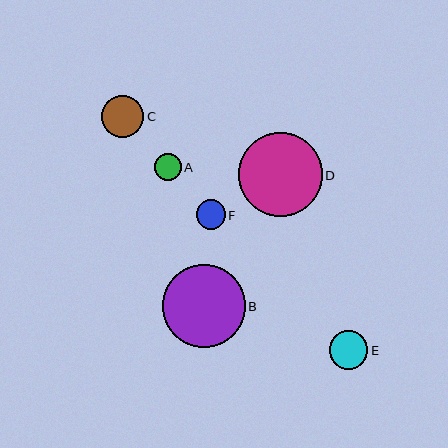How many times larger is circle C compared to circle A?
Circle C is approximately 1.6 times the size of circle A.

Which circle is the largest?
Circle D is the largest with a size of approximately 84 pixels.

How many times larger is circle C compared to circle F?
Circle C is approximately 1.5 times the size of circle F.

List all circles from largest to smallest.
From largest to smallest: D, B, C, E, F, A.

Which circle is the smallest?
Circle A is the smallest with a size of approximately 27 pixels.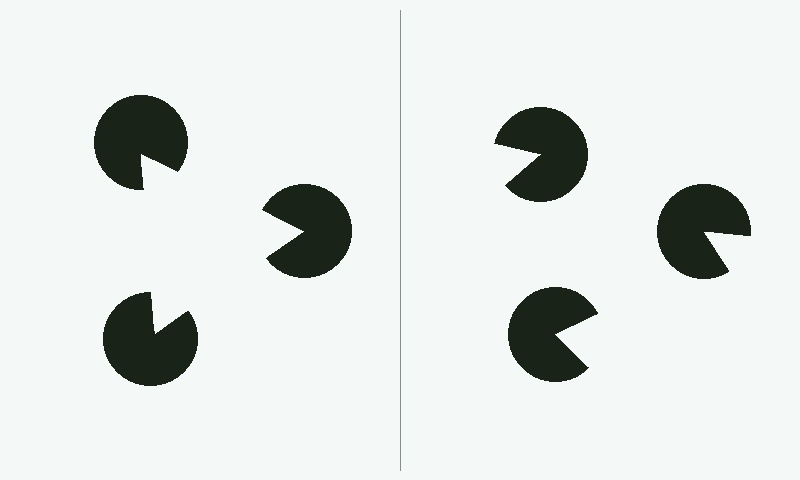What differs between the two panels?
The pac-man discs are positioned identically on both sides; only the wedge orientations differ. On the left they align to a triangle; on the right they are misaligned.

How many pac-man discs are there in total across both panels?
6 — 3 on each side.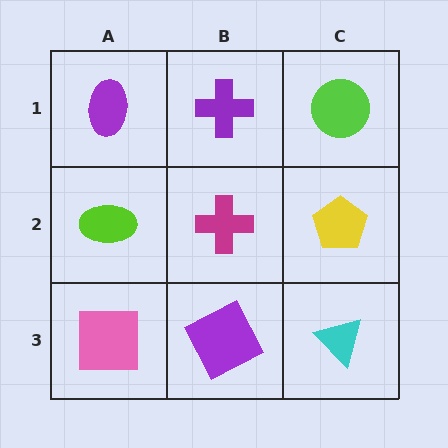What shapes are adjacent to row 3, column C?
A yellow pentagon (row 2, column C), a purple square (row 3, column B).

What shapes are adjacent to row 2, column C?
A lime circle (row 1, column C), a cyan triangle (row 3, column C), a magenta cross (row 2, column B).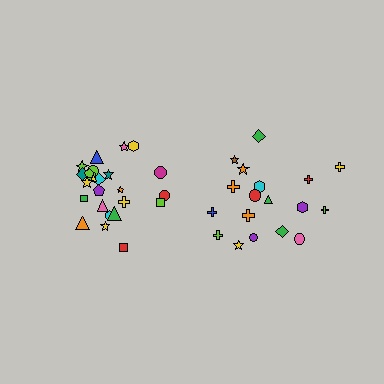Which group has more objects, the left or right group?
The left group.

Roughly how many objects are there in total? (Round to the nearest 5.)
Roughly 45 objects in total.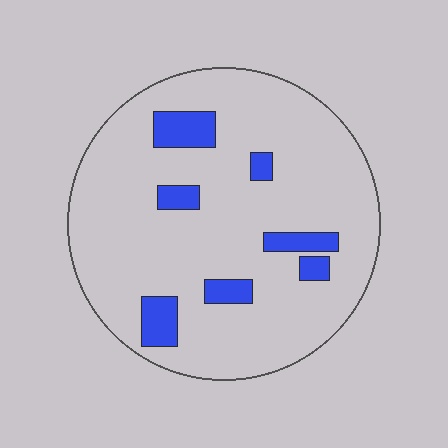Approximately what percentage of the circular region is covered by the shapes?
Approximately 10%.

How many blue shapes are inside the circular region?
7.